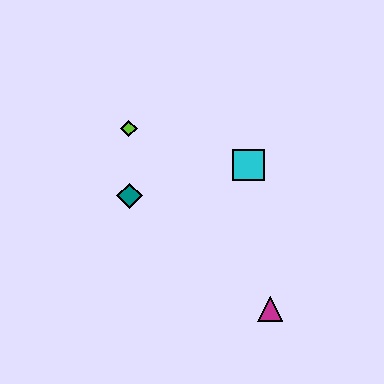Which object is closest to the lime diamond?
The teal diamond is closest to the lime diamond.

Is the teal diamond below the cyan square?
Yes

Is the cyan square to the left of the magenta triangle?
Yes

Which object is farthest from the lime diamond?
The magenta triangle is farthest from the lime diamond.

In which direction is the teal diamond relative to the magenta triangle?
The teal diamond is to the left of the magenta triangle.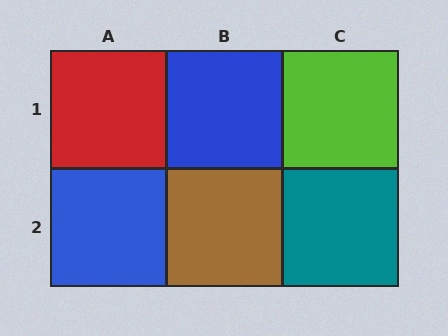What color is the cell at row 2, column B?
Brown.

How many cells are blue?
2 cells are blue.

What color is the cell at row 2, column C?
Teal.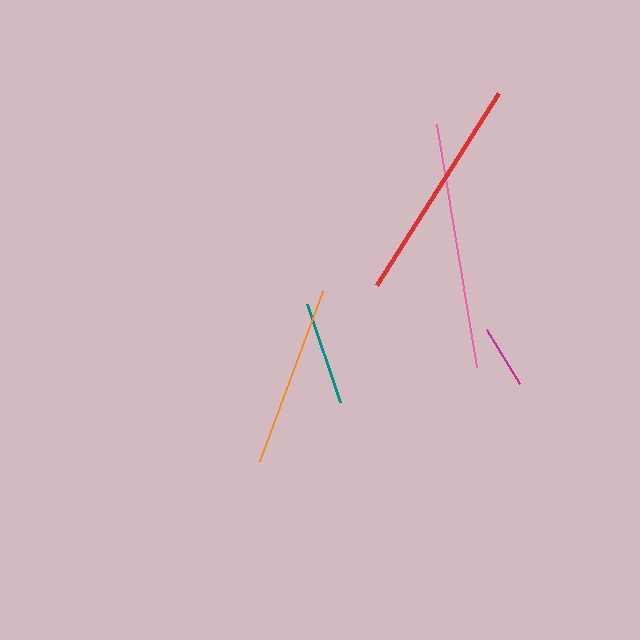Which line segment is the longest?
The pink line is the longest at approximately 246 pixels.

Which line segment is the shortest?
The magenta line is the shortest at approximately 64 pixels.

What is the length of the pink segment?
The pink segment is approximately 246 pixels long.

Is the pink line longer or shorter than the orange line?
The pink line is longer than the orange line.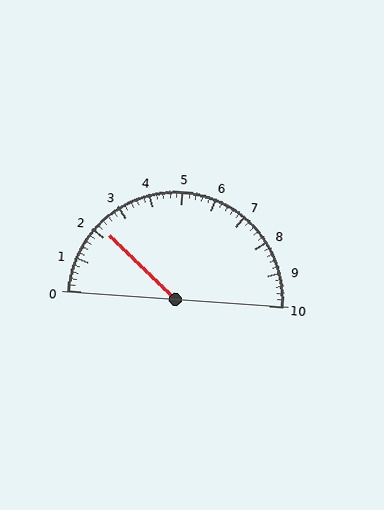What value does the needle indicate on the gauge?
The needle indicates approximately 2.2.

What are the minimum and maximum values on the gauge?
The gauge ranges from 0 to 10.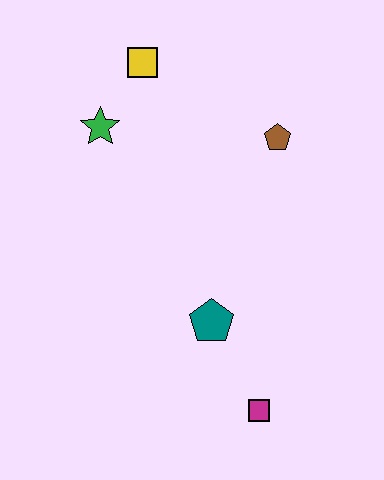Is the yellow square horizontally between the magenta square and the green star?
Yes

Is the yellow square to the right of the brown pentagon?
No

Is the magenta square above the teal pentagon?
No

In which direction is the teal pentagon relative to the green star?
The teal pentagon is below the green star.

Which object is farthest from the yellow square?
The magenta square is farthest from the yellow square.